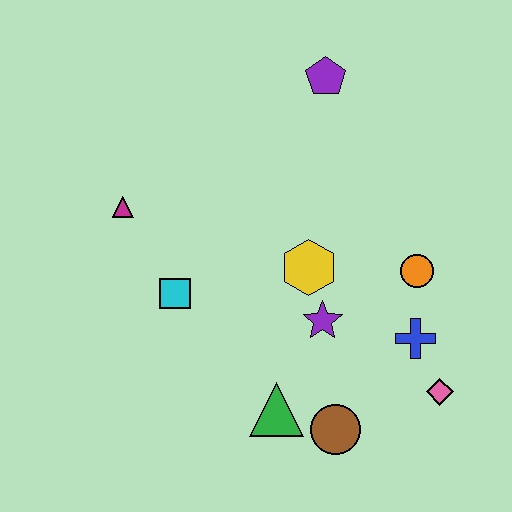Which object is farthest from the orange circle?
The magenta triangle is farthest from the orange circle.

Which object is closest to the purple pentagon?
The yellow hexagon is closest to the purple pentagon.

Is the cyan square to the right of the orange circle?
No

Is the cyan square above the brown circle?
Yes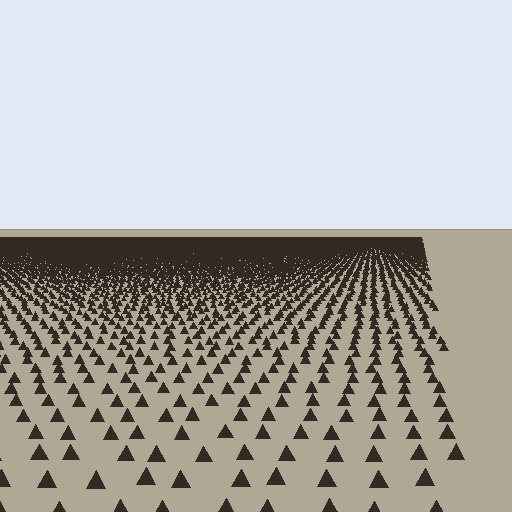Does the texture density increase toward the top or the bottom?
Density increases toward the top.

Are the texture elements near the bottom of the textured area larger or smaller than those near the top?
Larger. Near the bottom, elements are closer to the viewer and appear at a bigger on-screen size.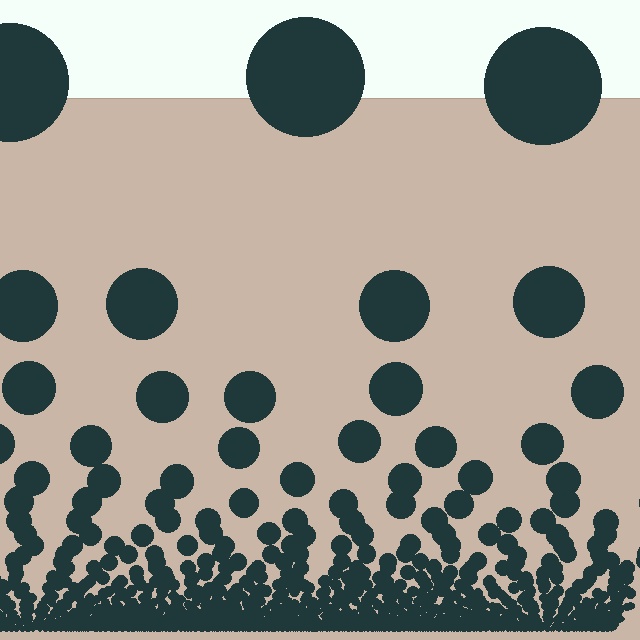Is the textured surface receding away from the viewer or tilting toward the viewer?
The surface appears to tilt toward the viewer. Texture elements get larger and sparser toward the top.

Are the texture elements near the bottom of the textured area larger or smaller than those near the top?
Smaller. The gradient is inverted — elements near the bottom are smaller and denser.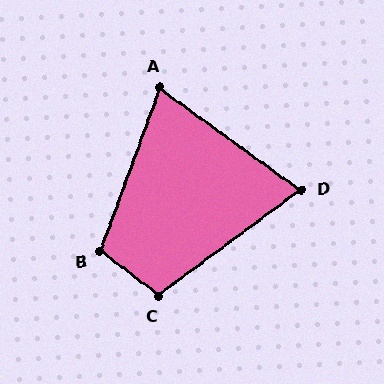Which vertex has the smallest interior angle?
D, at approximately 72 degrees.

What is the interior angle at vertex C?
Approximately 106 degrees (obtuse).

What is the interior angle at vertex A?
Approximately 74 degrees (acute).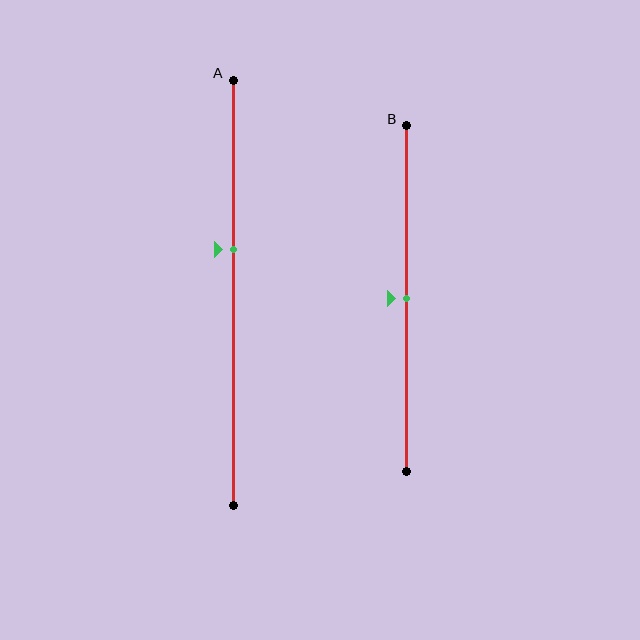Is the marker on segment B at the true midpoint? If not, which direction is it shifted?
Yes, the marker on segment B is at the true midpoint.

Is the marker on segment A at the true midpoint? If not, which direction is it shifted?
No, the marker on segment A is shifted upward by about 10% of the segment length.